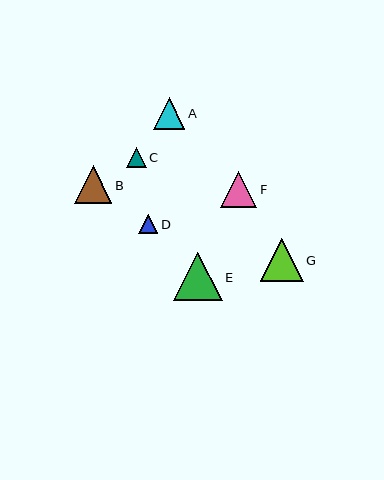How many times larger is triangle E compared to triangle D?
Triangle E is approximately 2.6 times the size of triangle D.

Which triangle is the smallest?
Triangle D is the smallest with a size of approximately 19 pixels.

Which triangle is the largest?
Triangle E is the largest with a size of approximately 49 pixels.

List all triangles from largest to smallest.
From largest to smallest: E, G, B, F, A, C, D.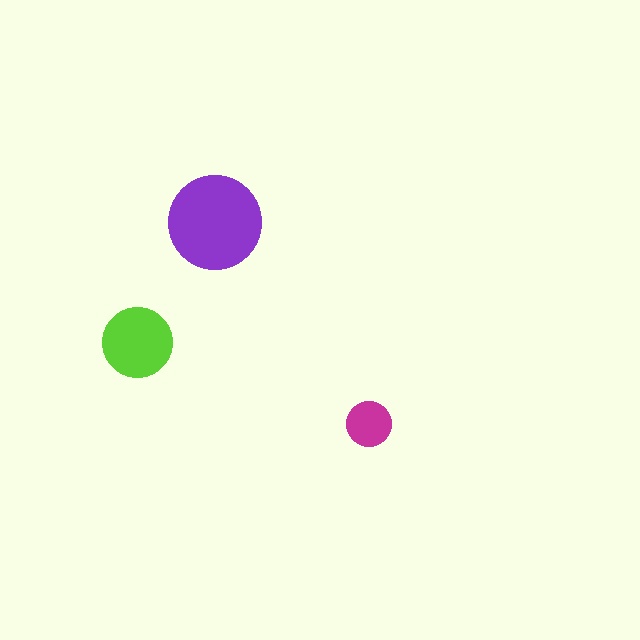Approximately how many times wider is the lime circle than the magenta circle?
About 1.5 times wider.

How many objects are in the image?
There are 3 objects in the image.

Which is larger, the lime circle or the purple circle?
The purple one.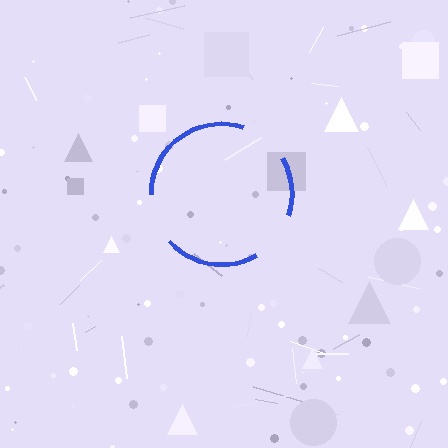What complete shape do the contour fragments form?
The contour fragments form a circle.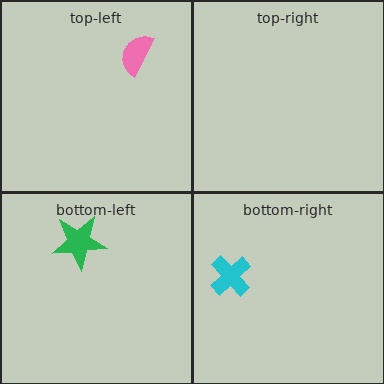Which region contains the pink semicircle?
The top-left region.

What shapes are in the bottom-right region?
The cyan cross.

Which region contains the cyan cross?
The bottom-right region.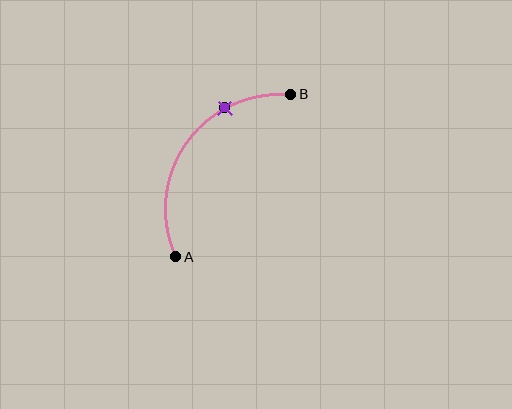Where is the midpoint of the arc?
The arc midpoint is the point on the curve farthest from the straight line joining A and B. It sits above and to the left of that line.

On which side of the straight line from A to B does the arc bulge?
The arc bulges above and to the left of the straight line connecting A and B.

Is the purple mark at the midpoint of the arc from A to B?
No. The purple mark lies on the arc but is closer to endpoint B. The arc midpoint would be at the point on the curve equidistant along the arc from both A and B.